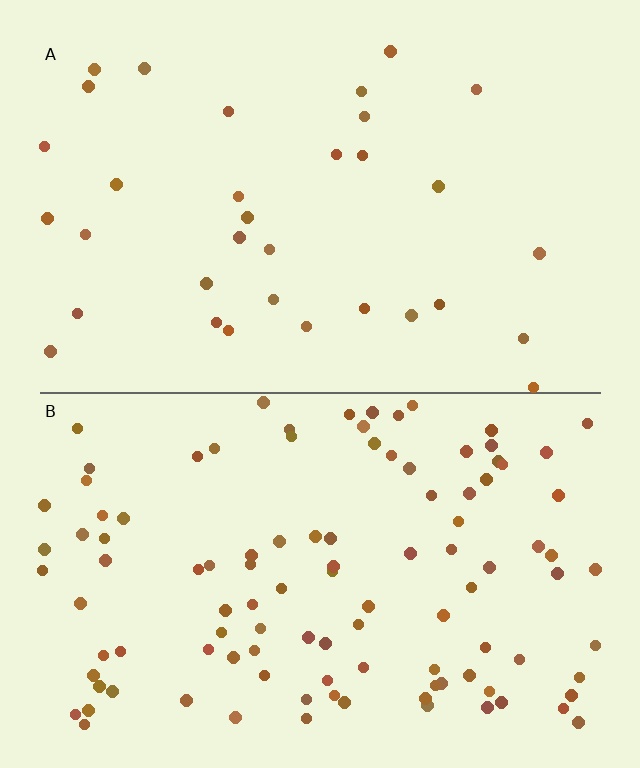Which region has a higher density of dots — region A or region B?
B (the bottom).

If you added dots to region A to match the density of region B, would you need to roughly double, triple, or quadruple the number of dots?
Approximately triple.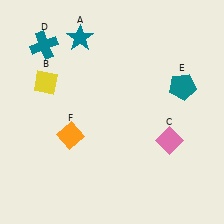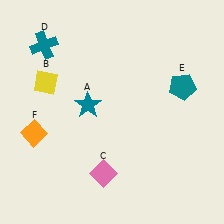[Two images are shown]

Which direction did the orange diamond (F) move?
The orange diamond (F) moved left.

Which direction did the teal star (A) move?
The teal star (A) moved down.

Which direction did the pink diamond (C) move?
The pink diamond (C) moved left.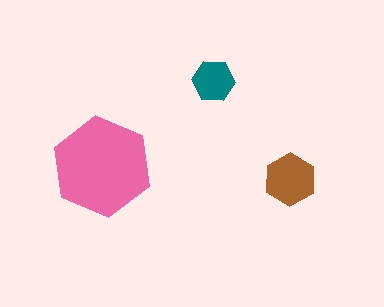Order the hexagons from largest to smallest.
the pink one, the brown one, the teal one.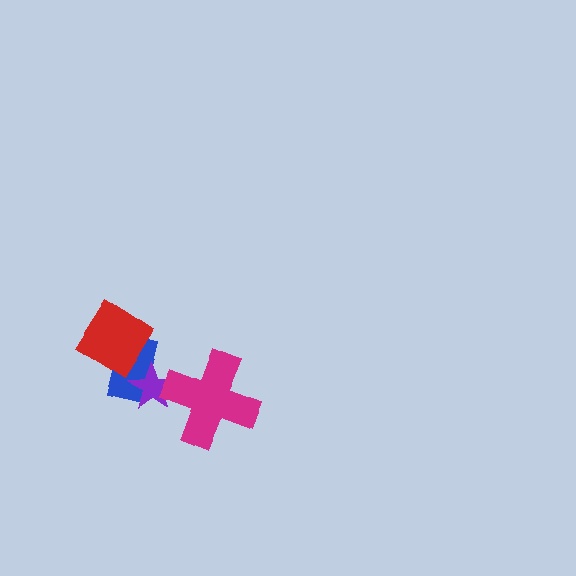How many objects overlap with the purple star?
2 objects overlap with the purple star.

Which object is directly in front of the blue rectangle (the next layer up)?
The red diamond is directly in front of the blue rectangle.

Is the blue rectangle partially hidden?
Yes, it is partially covered by another shape.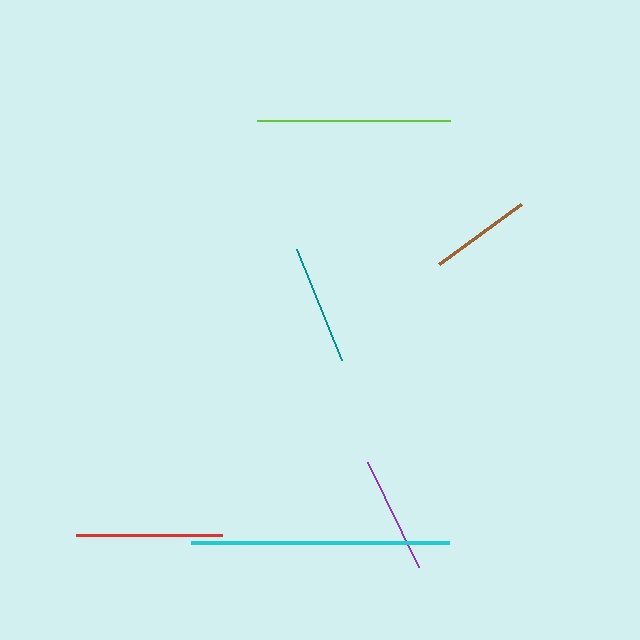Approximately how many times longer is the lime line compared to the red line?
The lime line is approximately 1.3 times the length of the red line.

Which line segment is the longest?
The cyan line is the longest at approximately 258 pixels.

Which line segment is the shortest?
The brown line is the shortest at approximately 101 pixels.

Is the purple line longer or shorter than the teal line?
The teal line is longer than the purple line.